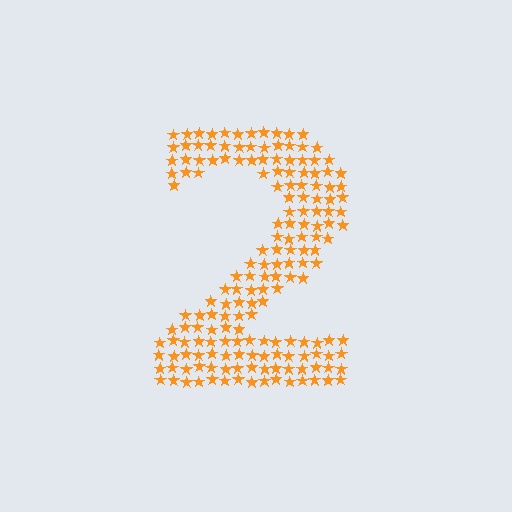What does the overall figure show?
The overall figure shows the digit 2.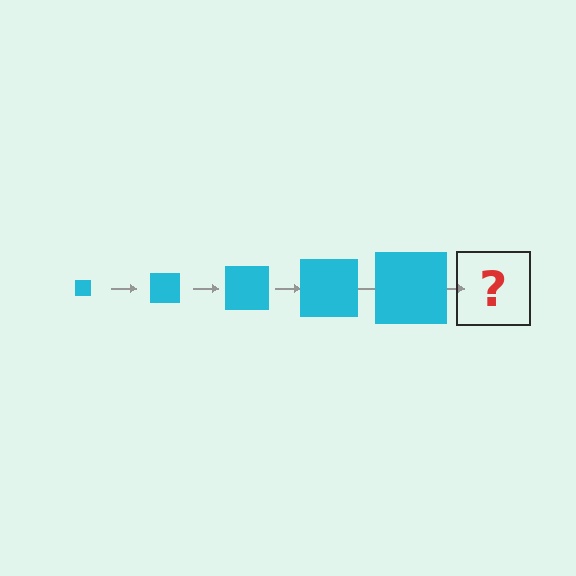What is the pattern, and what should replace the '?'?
The pattern is that the square gets progressively larger each step. The '?' should be a cyan square, larger than the previous one.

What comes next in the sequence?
The next element should be a cyan square, larger than the previous one.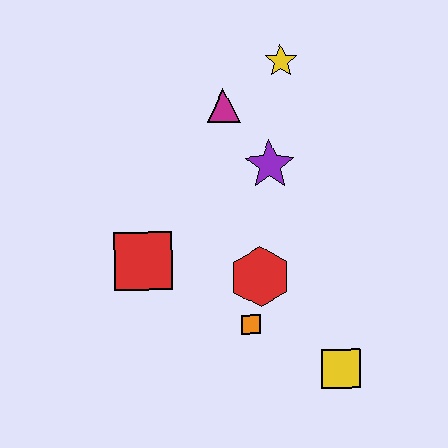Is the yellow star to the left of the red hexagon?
No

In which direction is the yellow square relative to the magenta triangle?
The yellow square is below the magenta triangle.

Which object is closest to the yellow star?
The magenta triangle is closest to the yellow star.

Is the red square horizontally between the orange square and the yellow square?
No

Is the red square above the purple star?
No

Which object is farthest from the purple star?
The yellow square is farthest from the purple star.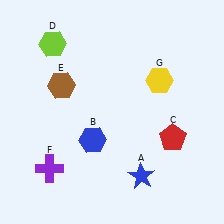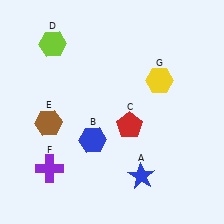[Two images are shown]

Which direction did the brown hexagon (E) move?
The brown hexagon (E) moved down.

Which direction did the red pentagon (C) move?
The red pentagon (C) moved left.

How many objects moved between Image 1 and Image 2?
2 objects moved between the two images.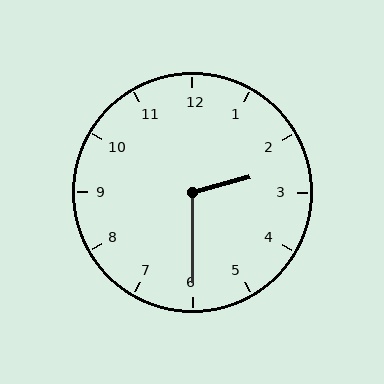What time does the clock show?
2:30.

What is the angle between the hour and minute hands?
Approximately 105 degrees.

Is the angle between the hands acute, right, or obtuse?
It is obtuse.